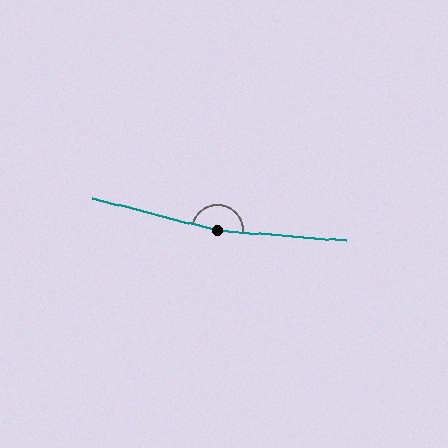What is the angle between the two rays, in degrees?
Approximately 170 degrees.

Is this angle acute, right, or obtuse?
It is obtuse.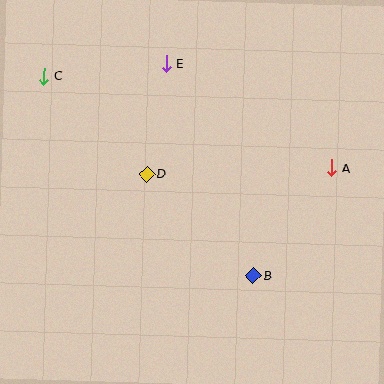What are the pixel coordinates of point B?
Point B is at (253, 276).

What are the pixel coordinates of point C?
Point C is at (44, 76).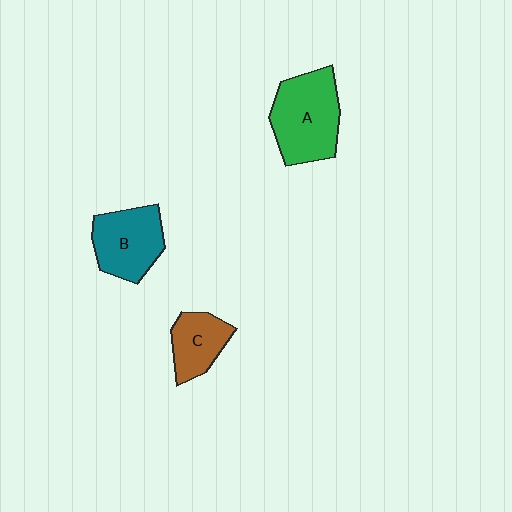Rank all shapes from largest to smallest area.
From largest to smallest: A (green), B (teal), C (brown).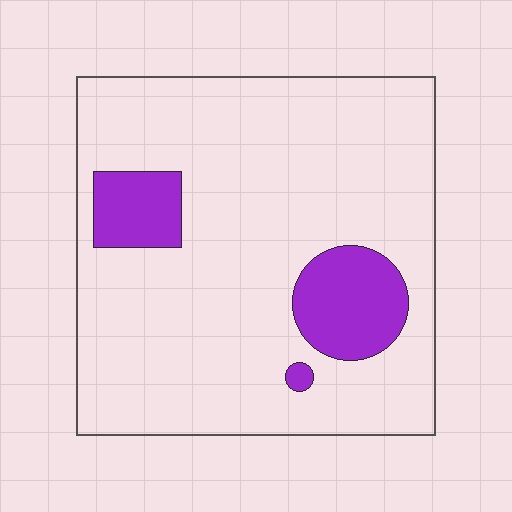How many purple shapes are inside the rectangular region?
3.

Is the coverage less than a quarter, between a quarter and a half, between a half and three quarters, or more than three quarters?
Less than a quarter.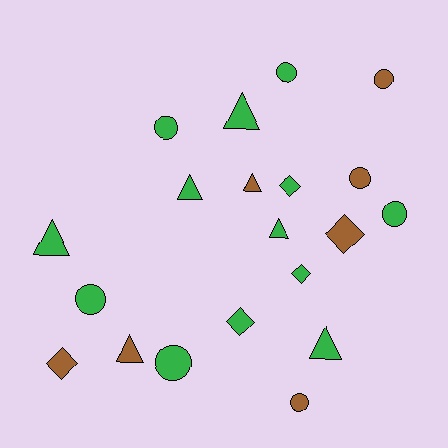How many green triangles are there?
There are 5 green triangles.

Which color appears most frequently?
Green, with 13 objects.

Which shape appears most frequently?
Circle, with 8 objects.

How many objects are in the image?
There are 20 objects.